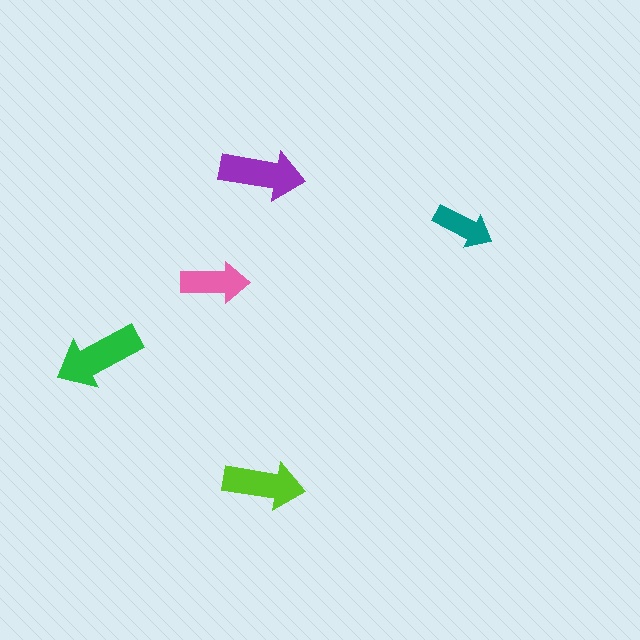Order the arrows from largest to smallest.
the green one, the purple one, the lime one, the pink one, the teal one.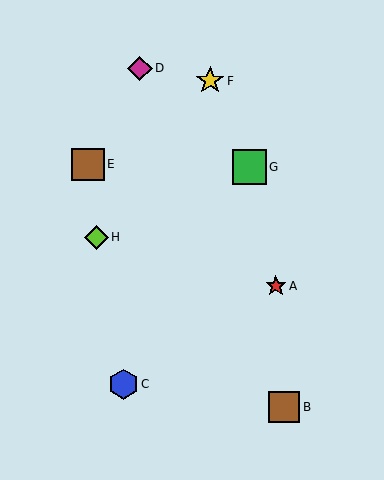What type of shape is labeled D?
Shape D is a magenta diamond.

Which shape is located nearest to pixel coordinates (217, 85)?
The yellow star (labeled F) at (210, 81) is nearest to that location.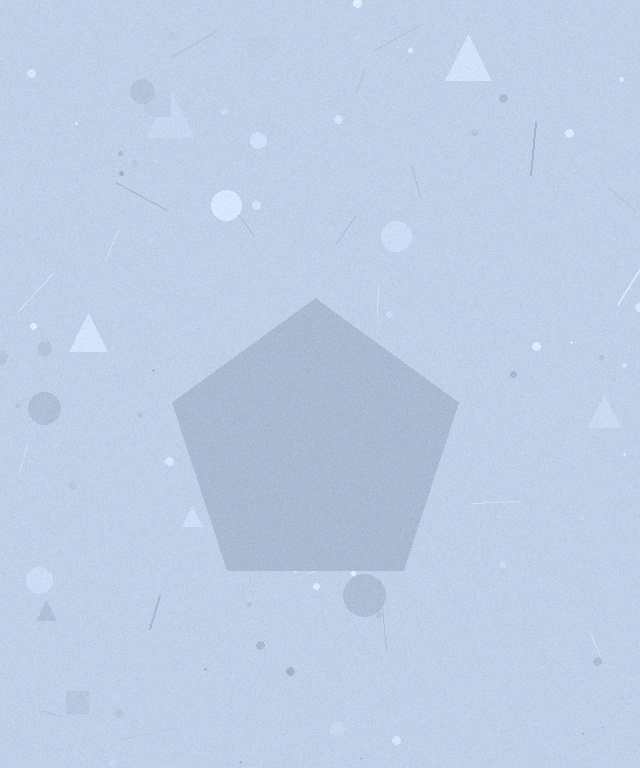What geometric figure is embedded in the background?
A pentagon is embedded in the background.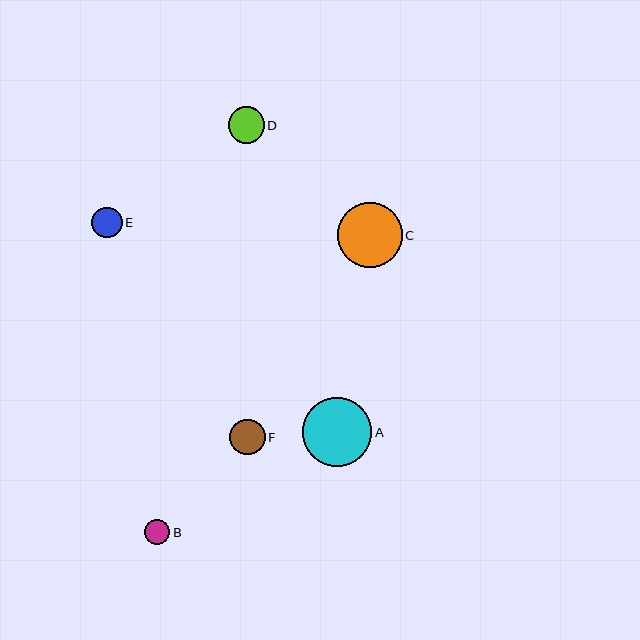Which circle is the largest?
Circle A is the largest with a size of approximately 70 pixels.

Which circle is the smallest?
Circle B is the smallest with a size of approximately 25 pixels.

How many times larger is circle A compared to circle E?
Circle A is approximately 2.3 times the size of circle E.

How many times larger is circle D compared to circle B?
Circle D is approximately 1.4 times the size of circle B.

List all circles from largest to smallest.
From largest to smallest: A, C, D, F, E, B.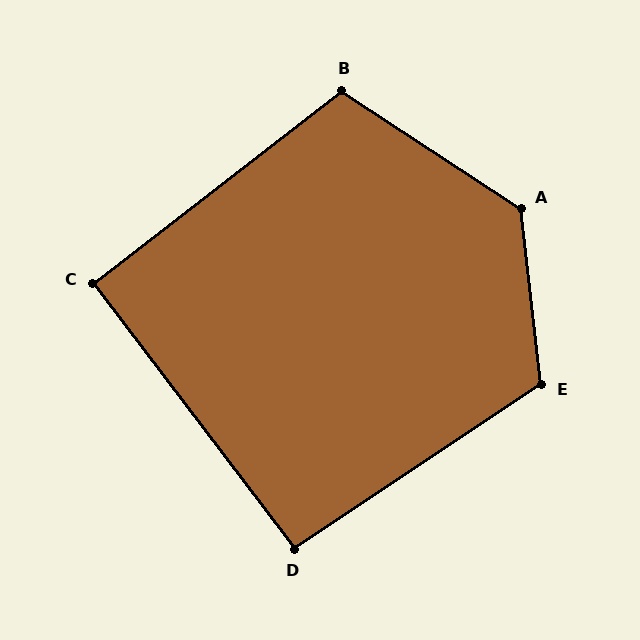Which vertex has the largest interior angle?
A, at approximately 130 degrees.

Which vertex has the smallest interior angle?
C, at approximately 91 degrees.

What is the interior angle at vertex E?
Approximately 117 degrees (obtuse).